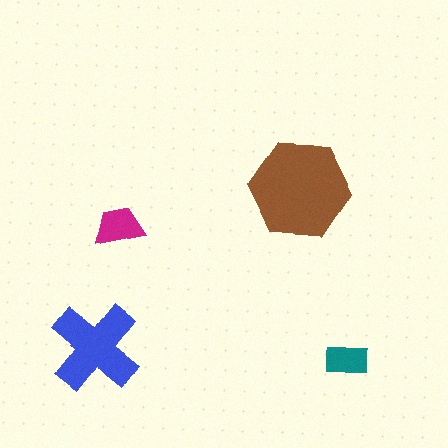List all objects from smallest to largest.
The teal rectangle, the magenta trapezoid, the blue cross, the brown hexagon.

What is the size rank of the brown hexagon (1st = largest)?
1st.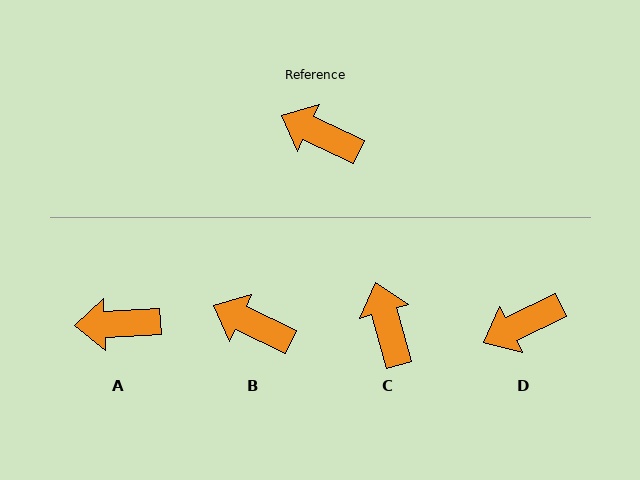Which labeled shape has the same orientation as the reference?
B.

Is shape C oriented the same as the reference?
No, it is off by about 49 degrees.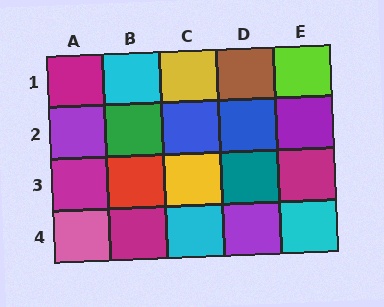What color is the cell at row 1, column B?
Cyan.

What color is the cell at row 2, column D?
Blue.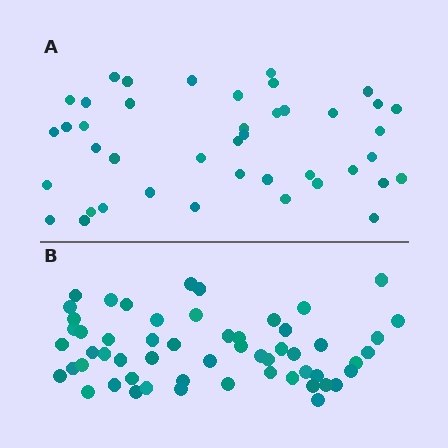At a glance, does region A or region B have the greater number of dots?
Region B (the bottom region) has more dots.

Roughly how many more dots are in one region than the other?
Region B has approximately 15 more dots than region A.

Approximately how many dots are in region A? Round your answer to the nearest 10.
About 40 dots. (The exact count is 42, which rounds to 40.)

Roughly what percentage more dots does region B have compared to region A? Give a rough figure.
About 35% more.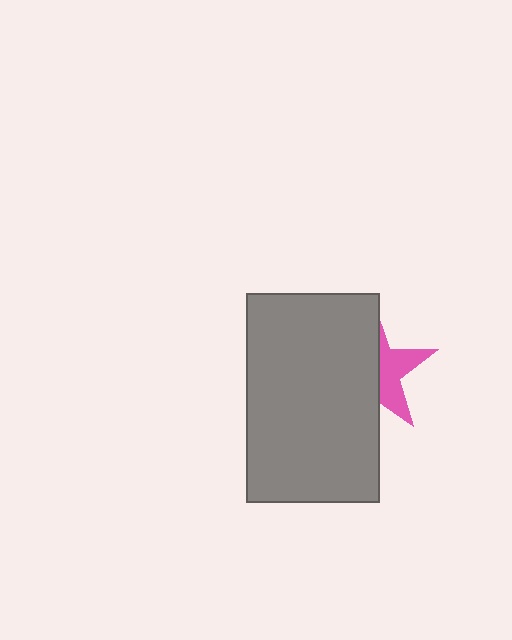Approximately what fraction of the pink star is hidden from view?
Roughly 60% of the pink star is hidden behind the gray rectangle.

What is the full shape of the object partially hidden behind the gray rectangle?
The partially hidden object is a pink star.